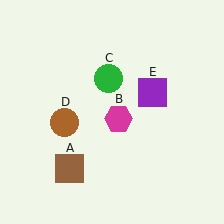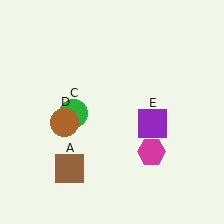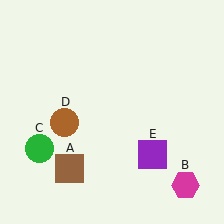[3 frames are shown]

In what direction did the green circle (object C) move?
The green circle (object C) moved down and to the left.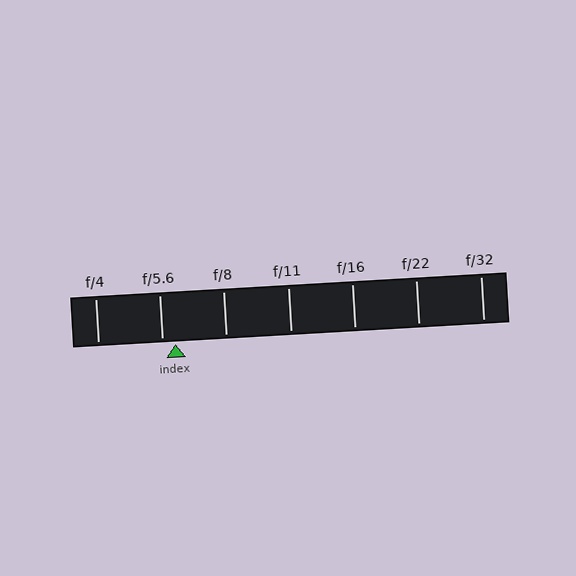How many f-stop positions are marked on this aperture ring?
There are 7 f-stop positions marked.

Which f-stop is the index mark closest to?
The index mark is closest to f/5.6.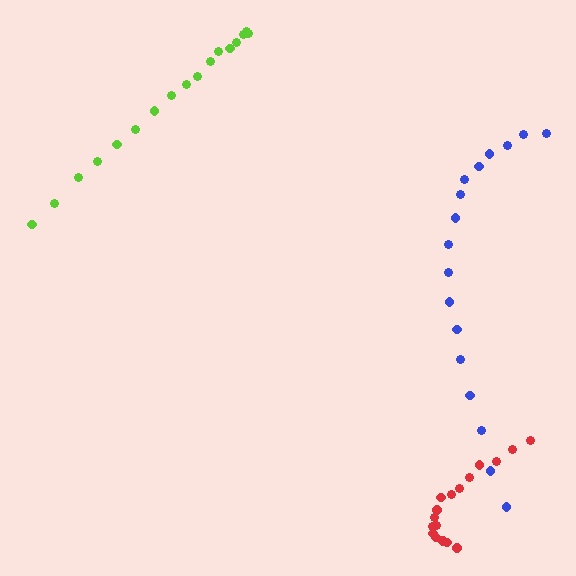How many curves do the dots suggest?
There are 3 distinct paths.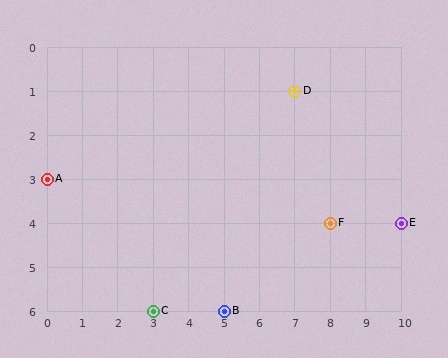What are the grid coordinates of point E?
Point E is at grid coordinates (10, 4).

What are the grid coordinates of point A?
Point A is at grid coordinates (0, 3).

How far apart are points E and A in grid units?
Points E and A are 10 columns and 1 row apart (about 10.0 grid units diagonally).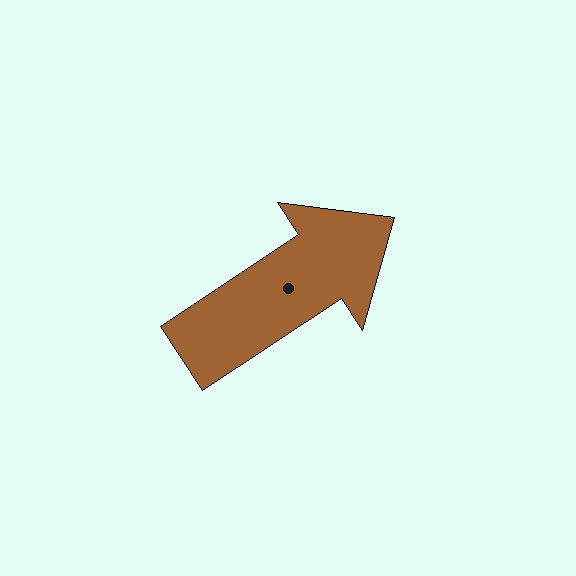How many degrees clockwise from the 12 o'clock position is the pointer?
Approximately 57 degrees.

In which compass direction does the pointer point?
Northeast.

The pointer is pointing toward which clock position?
Roughly 2 o'clock.